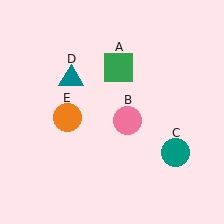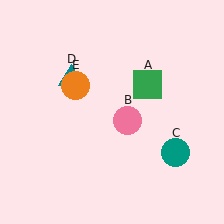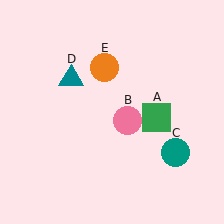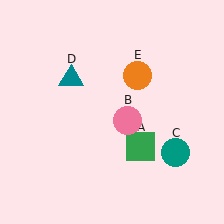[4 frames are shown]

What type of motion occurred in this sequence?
The green square (object A), orange circle (object E) rotated clockwise around the center of the scene.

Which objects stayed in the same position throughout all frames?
Pink circle (object B) and teal circle (object C) and teal triangle (object D) remained stationary.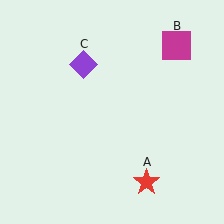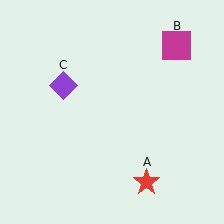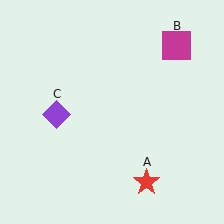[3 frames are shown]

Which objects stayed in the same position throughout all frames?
Red star (object A) and magenta square (object B) remained stationary.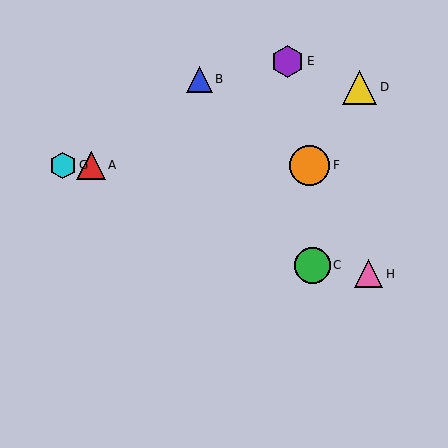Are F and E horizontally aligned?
No, F is at y≈166 and E is at y≈61.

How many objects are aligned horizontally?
3 objects (A, F, G) are aligned horizontally.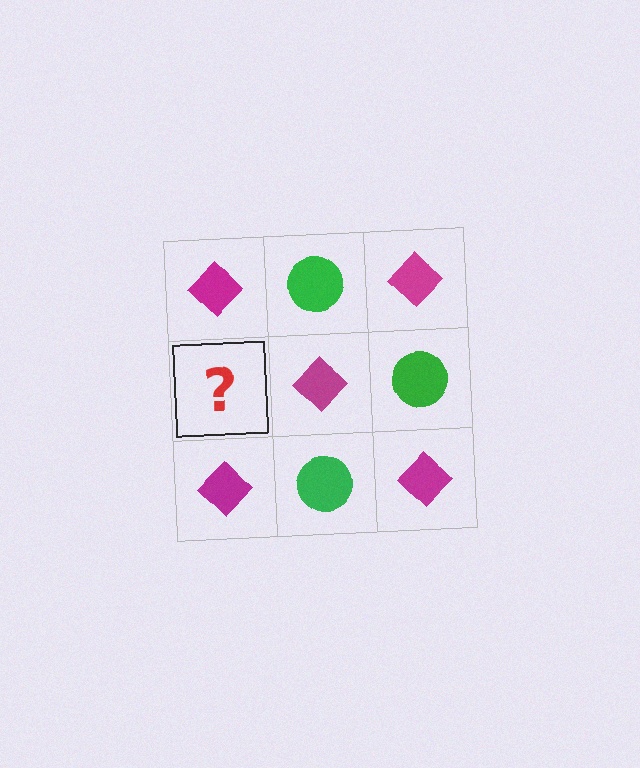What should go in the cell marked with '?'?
The missing cell should contain a green circle.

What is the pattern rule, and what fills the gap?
The rule is that it alternates magenta diamond and green circle in a checkerboard pattern. The gap should be filled with a green circle.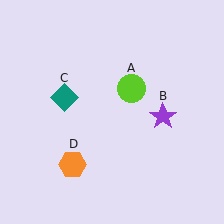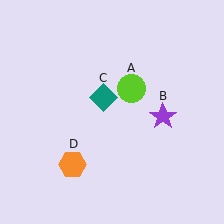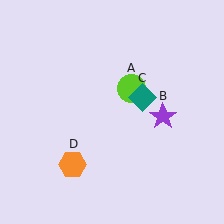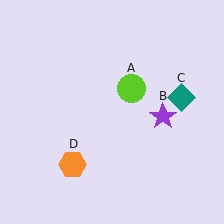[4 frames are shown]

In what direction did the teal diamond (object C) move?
The teal diamond (object C) moved right.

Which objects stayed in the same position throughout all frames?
Lime circle (object A) and purple star (object B) and orange hexagon (object D) remained stationary.